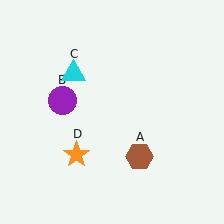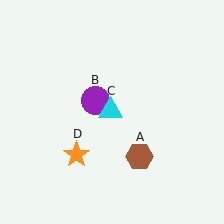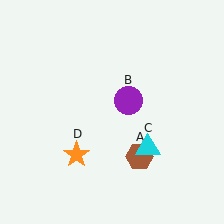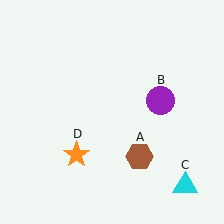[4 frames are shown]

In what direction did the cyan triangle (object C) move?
The cyan triangle (object C) moved down and to the right.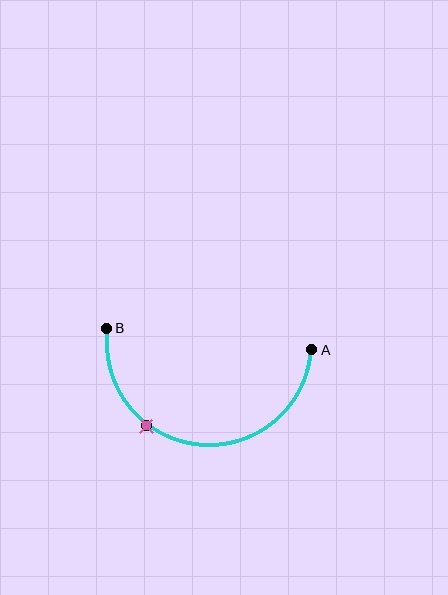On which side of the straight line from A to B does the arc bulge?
The arc bulges below the straight line connecting A and B.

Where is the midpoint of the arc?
The arc midpoint is the point on the curve farthest from the straight line joining A and B. It sits below that line.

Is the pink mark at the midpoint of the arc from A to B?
No. The pink mark lies on the arc but is closer to endpoint B. The arc midpoint would be at the point on the curve equidistant along the arc from both A and B.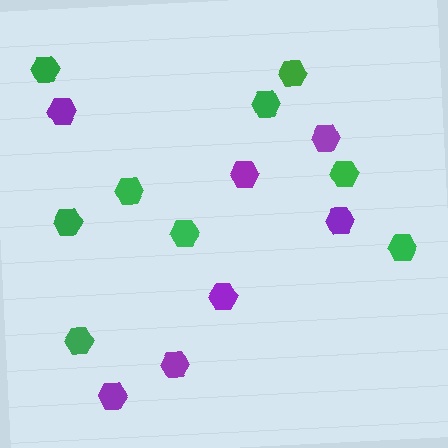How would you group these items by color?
There are 2 groups: one group of green hexagons (9) and one group of purple hexagons (7).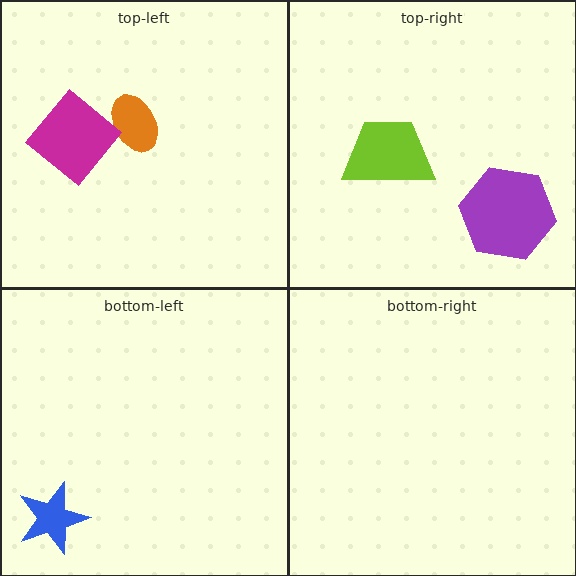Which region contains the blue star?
The bottom-left region.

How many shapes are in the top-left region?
2.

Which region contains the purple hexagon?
The top-right region.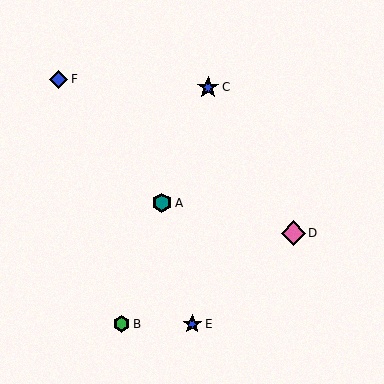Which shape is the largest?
The pink diamond (labeled D) is the largest.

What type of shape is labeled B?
Shape B is a green hexagon.